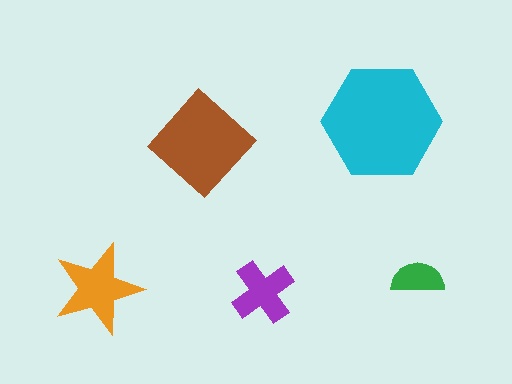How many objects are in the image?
There are 5 objects in the image.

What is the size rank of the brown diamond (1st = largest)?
2nd.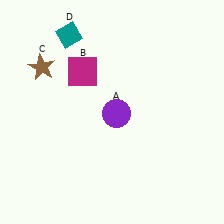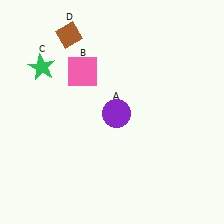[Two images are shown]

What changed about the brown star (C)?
In Image 1, C is brown. In Image 2, it changed to green.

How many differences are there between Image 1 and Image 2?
There are 3 differences between the two images.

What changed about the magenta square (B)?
In Image 1, B is magenta. In Image 2, it changed to pink.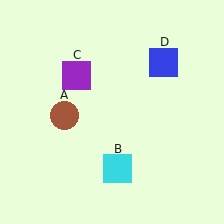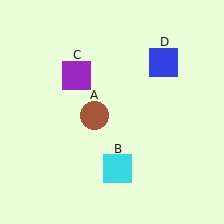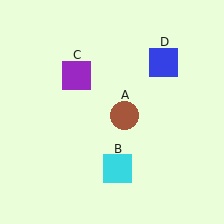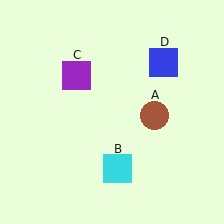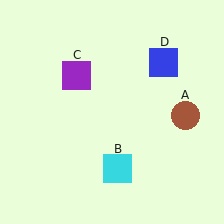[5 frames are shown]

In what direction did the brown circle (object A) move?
The brown circle (object A) moved right.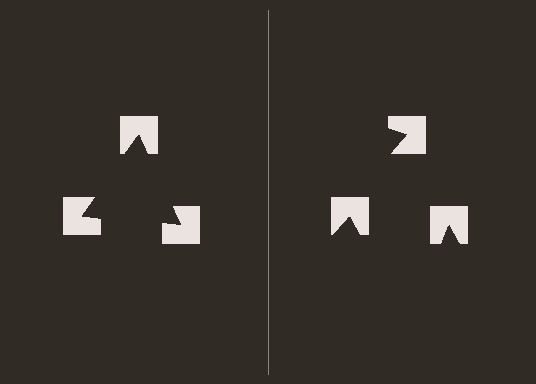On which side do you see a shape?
An illusory triangle appears on the left side. On the right side the wedge cuts are rotated, so no coherent shape forms.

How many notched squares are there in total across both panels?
6 — 3 on each side.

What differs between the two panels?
The notched squares are positioned identically on both sides; only the wedge orientations differ. On the left they align to a triangle; on the right they are misaligned.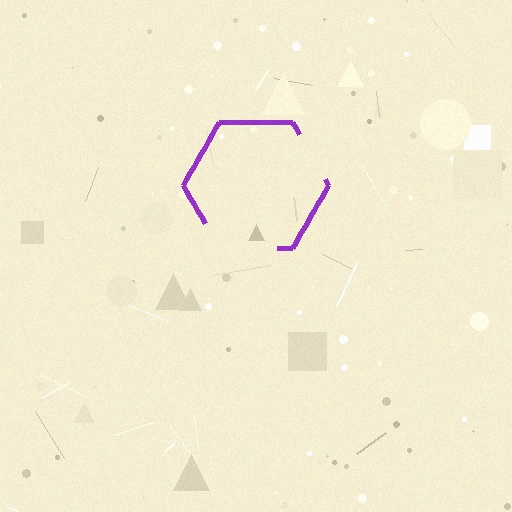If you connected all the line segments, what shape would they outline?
They would outline a hexagon.